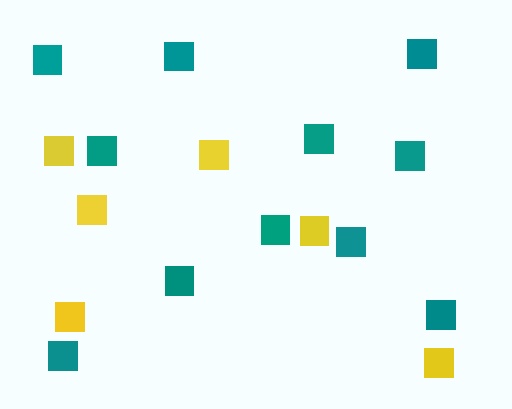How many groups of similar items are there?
There are 2 groups: one group of yellow squares (6) and one group of teal squares (11).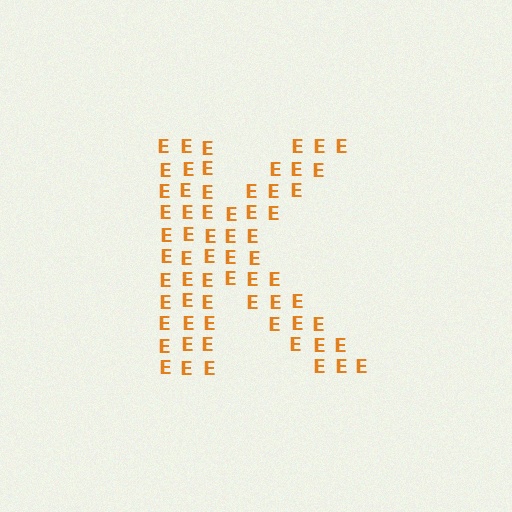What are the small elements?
The small elements are letter E's.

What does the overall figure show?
The overall figure shows the letter K.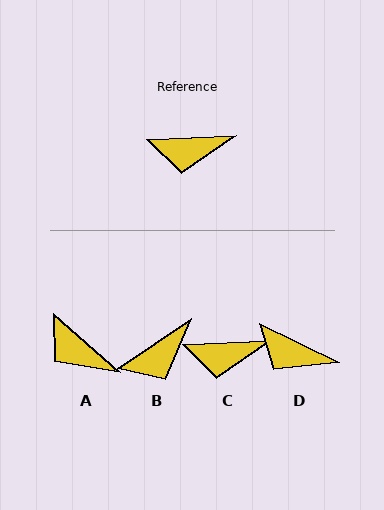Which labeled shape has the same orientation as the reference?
C.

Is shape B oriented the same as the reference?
No, it is off by about 32 degrees.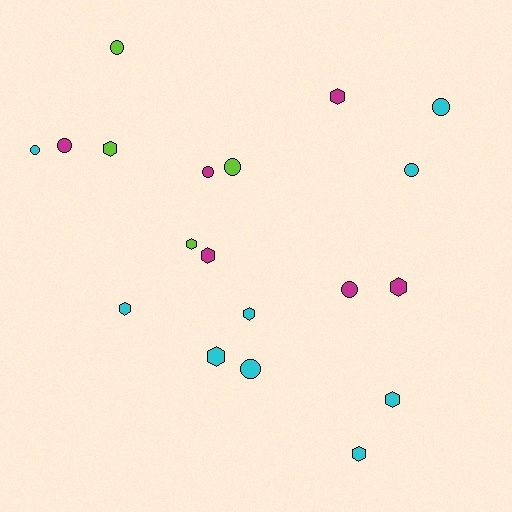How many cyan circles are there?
There are 4 cyan circles.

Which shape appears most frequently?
Hexagon, with 10 objects.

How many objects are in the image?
There are 19 objects.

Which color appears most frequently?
Cyan, with 9 objects.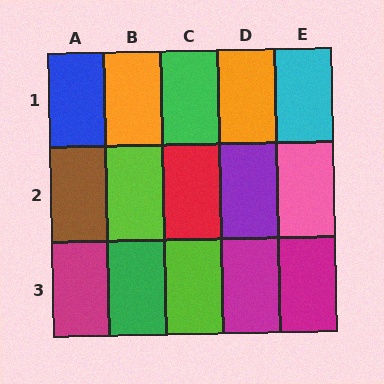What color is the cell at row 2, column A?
Brown.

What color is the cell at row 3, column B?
Green.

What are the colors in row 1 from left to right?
Blue, orange, green, orange, cyan.